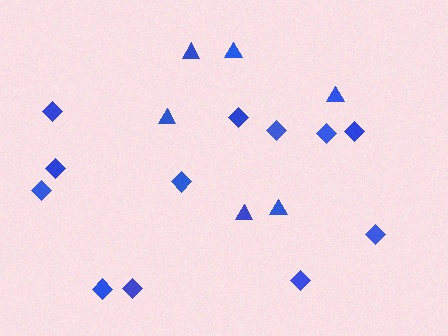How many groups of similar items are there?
There are 2 groups: one group of diamonds (12) and one group of triangles (6).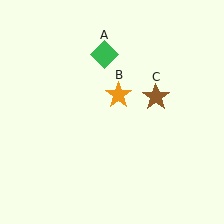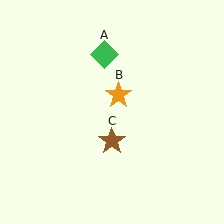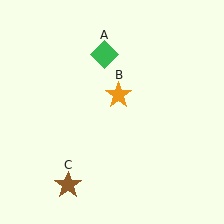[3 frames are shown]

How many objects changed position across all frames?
1 object changed position: brown star (object C).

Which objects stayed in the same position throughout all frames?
Green diamond (object A) and orange star (object B) remained stationary.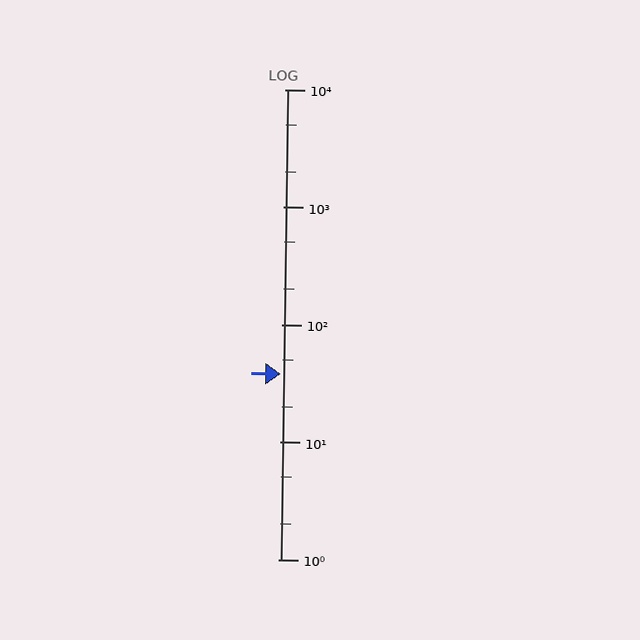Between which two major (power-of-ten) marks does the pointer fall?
The pointer is between 10 and 100.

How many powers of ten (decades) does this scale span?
The scale spans 4 decades, from 1 to 10000.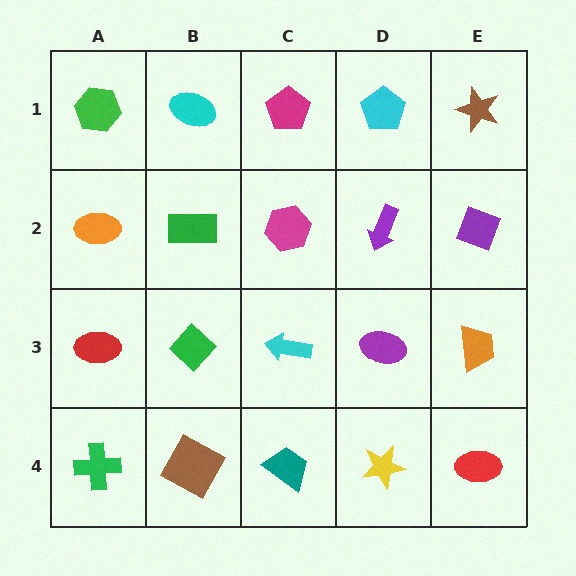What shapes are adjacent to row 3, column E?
A purple diamond (row 2, column E), a red ellipse (row 4, column E), a purple ellipse (row 3, column D).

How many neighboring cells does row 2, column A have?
3.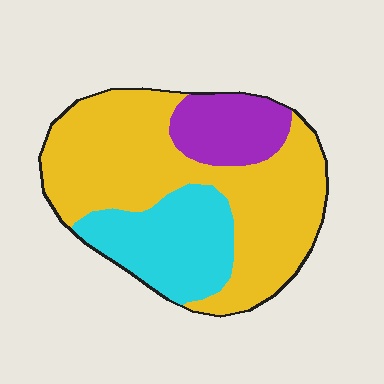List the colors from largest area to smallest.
From largest to smallest: yellow, cyan, purple.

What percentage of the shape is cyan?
Cyan takes up about one quarter (1/4) of the shape.